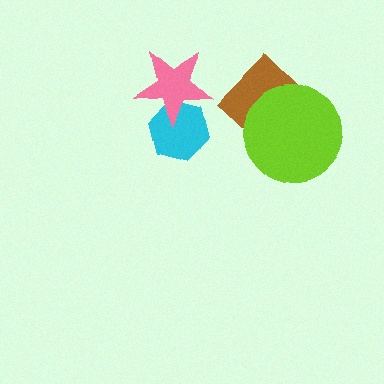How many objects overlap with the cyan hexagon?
1 object overlaps with the cyan hexagon.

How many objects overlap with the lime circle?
1 object overlaps with the lime circle.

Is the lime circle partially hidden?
No, no other shape covers it.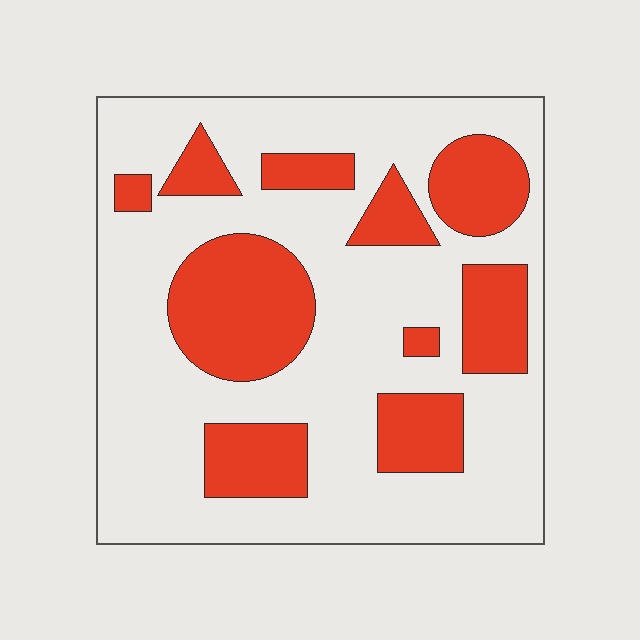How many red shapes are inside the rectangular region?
10.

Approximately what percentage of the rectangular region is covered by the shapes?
Approximately 30%.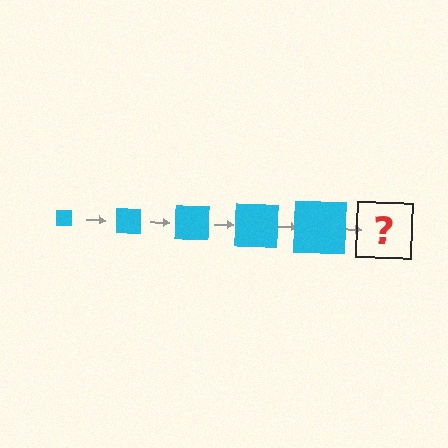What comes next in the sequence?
The next element should be a cyan square, larger than the previous one.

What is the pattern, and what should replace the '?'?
The pattern is that the square gets progressively larger each step. The '?' should be a cyan square, larger than the previous one.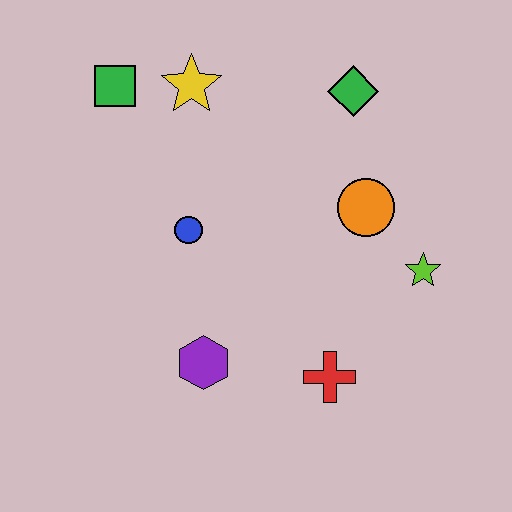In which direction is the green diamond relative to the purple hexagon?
The green diamond is above the purple hexagon.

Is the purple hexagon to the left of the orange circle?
Yes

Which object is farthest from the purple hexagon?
The green diamond is farthest from the purple hexagon.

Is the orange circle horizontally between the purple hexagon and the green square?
No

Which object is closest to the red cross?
The purple hexagon is closest to the red cross.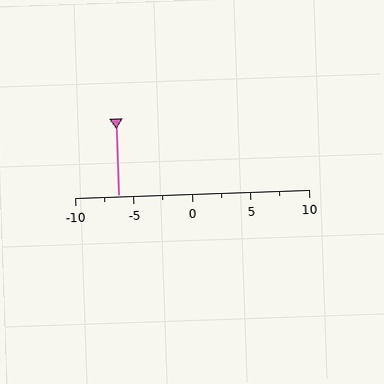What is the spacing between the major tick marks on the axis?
The major ticks are spaced 5 apart.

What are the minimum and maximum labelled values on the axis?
The axis runs from -10 to 10.